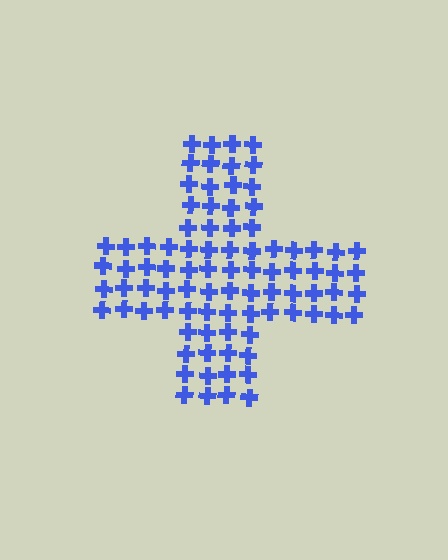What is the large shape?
The large shape is a cross.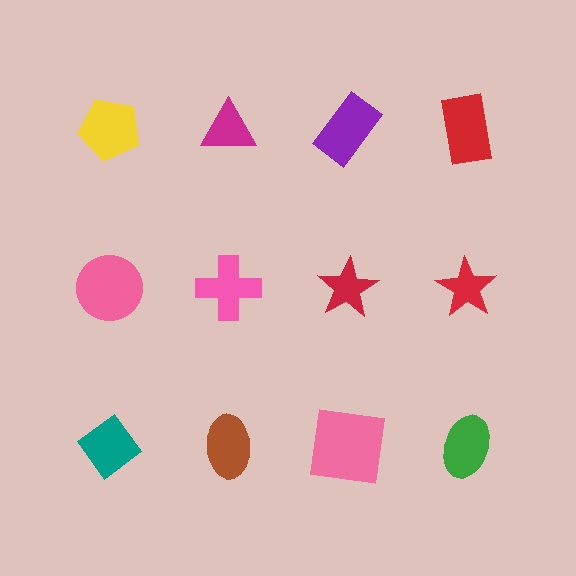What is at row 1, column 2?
A magenta triangle.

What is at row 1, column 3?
A purple rectangle.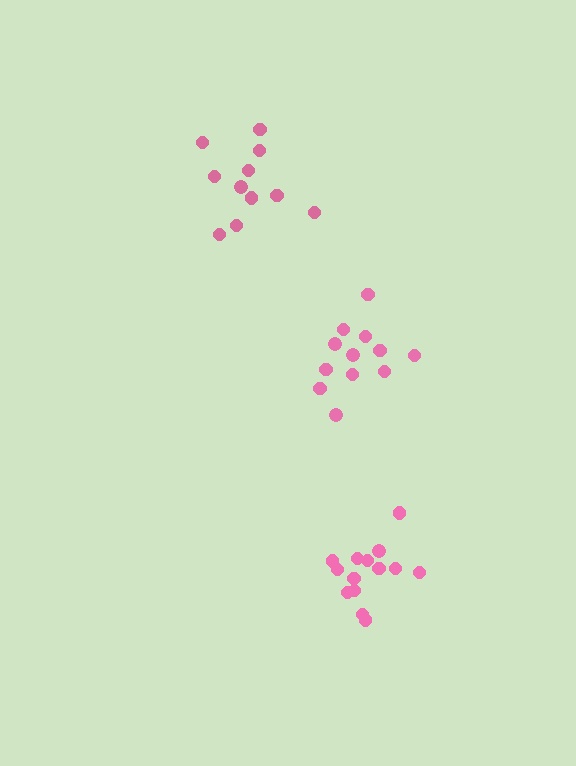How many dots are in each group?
Group 1: 14 dots, Group 2: 12 dots, Group 3: 11 dots (37 total).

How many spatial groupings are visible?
There are 3 spatial groupings.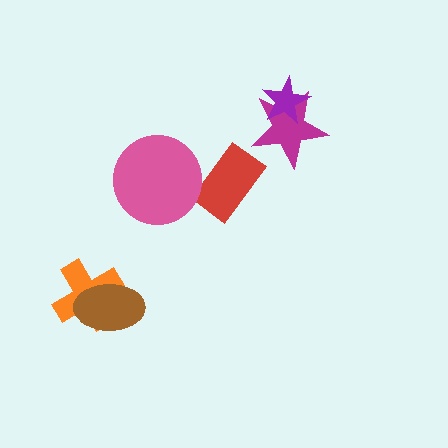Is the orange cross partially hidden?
Yes, it is partially covered by another shape.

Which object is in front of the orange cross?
The brown ellipse is in front of the orange cross.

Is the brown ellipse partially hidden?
No, no other shape covers it.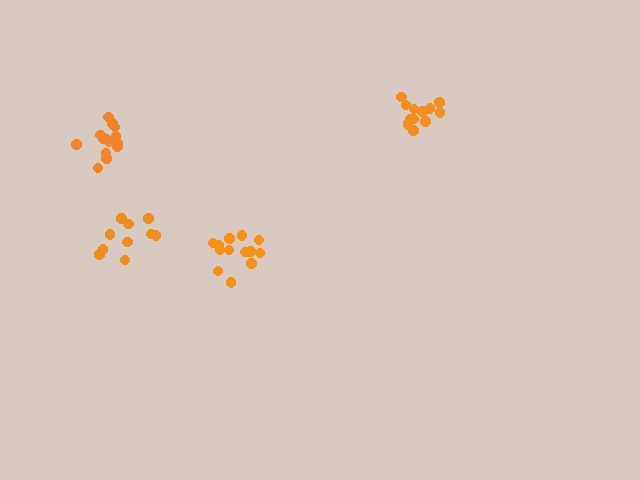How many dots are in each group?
Group 1: 14 dots, Group 2: 13 dots, Group 3: 10 dots, Group 4: 13 dots (50 total).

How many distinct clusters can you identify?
There are 4 distinct clusters.